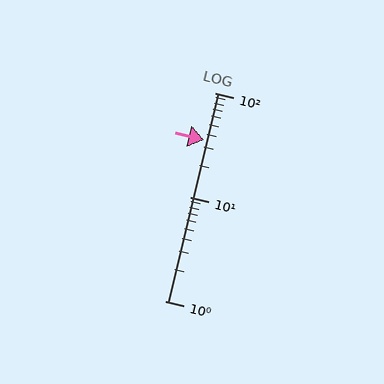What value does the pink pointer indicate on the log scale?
The pointer indicates approximately 35.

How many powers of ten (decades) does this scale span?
The scale spans 2 decades, from 1 to 100.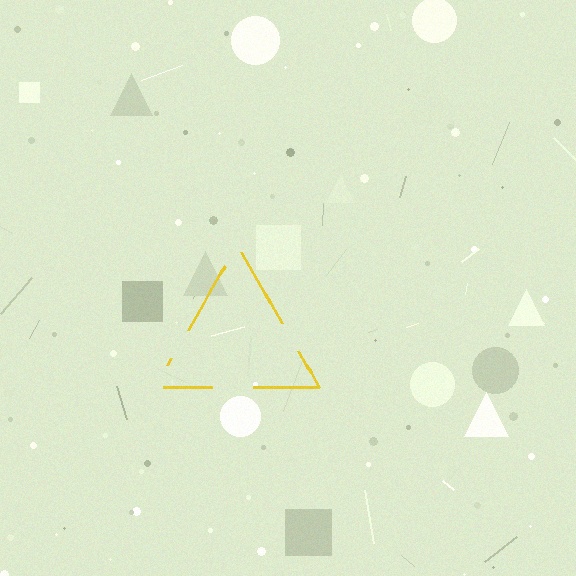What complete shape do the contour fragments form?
The contour fragments form a triangle.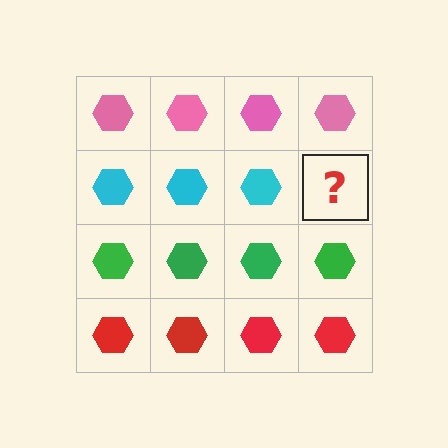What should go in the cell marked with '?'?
The missing cell should contain a cyan hexagon.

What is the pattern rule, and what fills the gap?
The rule is that each row has a consistent color. The gap should be filled with a cyan hexagon.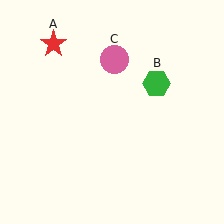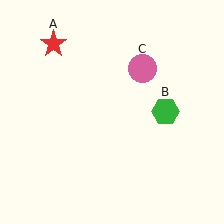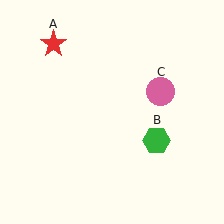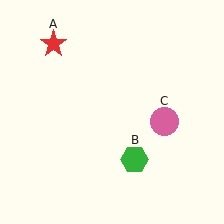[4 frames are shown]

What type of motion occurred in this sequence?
The green hexagon (object B), pink circle (object C) rotated clockwise around the center of the scene.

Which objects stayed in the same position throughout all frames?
Red star (object A) remained stationary.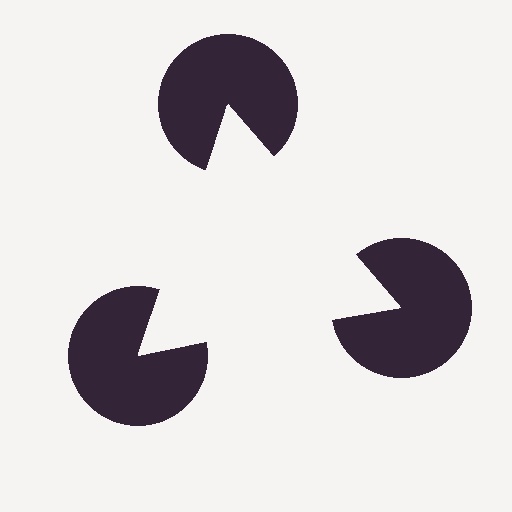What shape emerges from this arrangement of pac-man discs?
An illusory triangle — its edges are inferred from the aligned wedge cuts in the pac-man discs, not physically drawn.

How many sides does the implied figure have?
3 sides.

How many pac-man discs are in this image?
There are 3 — one at each vertex of the illusory triangle.